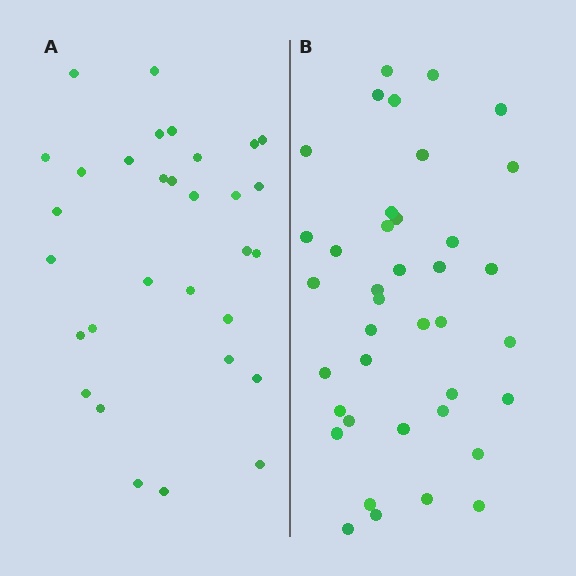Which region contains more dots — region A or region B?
Region B (the right region) has more dots.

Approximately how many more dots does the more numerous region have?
Region B has roughly 8 or so more dots than region A.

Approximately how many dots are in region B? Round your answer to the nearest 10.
About 40 dots. (The exact count is 39, which rounds to 40.)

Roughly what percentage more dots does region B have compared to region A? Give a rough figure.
About 25% more.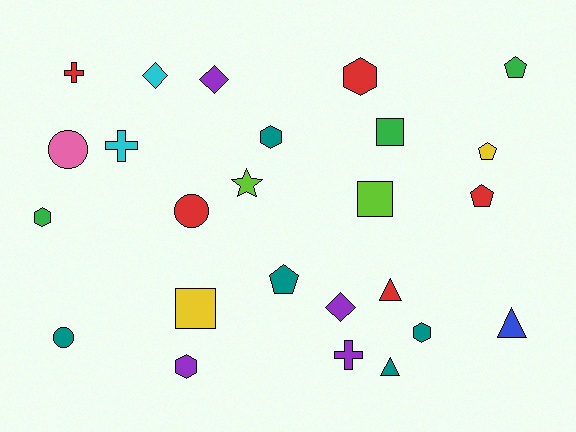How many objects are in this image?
There are 25 objects.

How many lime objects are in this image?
There are 2 lime objects.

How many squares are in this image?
There are 3 squares.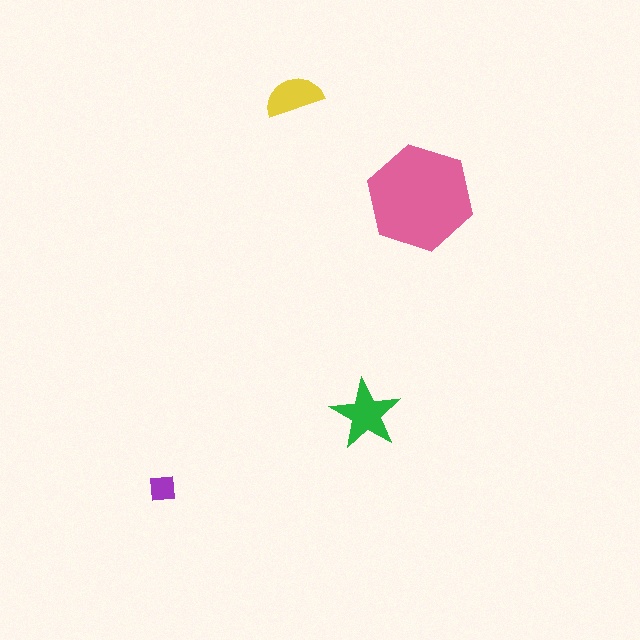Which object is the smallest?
The purple square.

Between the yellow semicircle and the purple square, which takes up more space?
The yellow semicircle.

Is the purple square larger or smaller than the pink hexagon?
Smaller.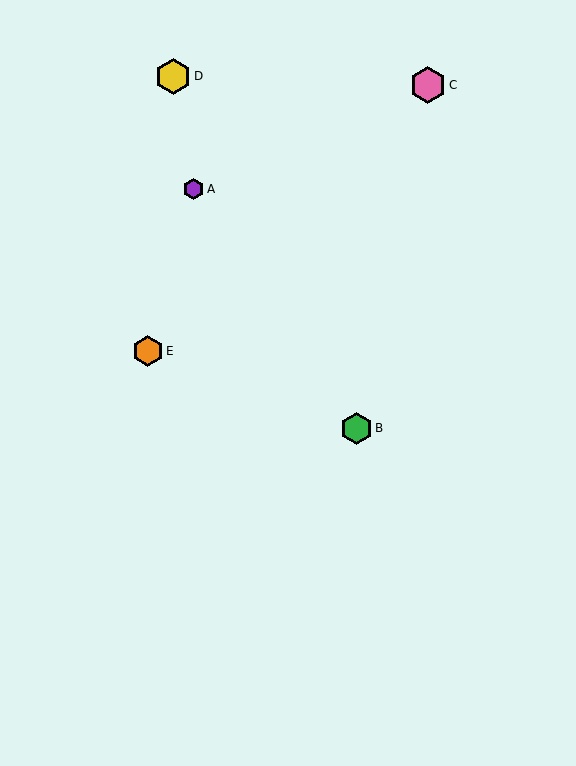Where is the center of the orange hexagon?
The center of the orange hexagon is at (148, 351).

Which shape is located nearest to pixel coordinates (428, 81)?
The pink hexagon (labeled C) at (428, 85) is nearest to that location.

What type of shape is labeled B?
Shape B is a green hexagon.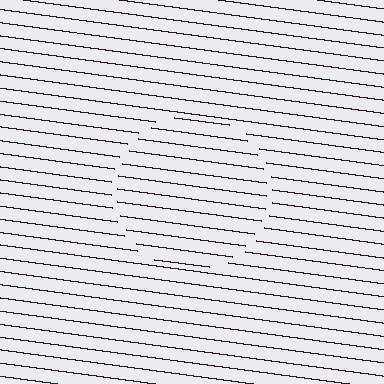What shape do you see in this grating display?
An illusory circle. The interior of the shape contains the same grating, shifted by half a period — the contour is defined by the phase discontinuity where line-ends from the inner and outer gratings abut.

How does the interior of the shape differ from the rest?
The interior of the shape contains the same grating, shifted by half a period — the contour is defined by the phase discontinuity where line-ends from the inner and outer gratings abut.